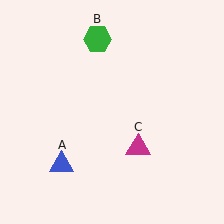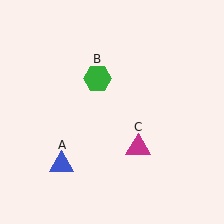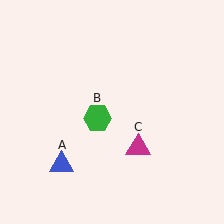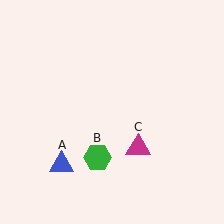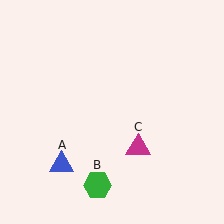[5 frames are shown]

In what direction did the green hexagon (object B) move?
The green hexagon (object B) moved down.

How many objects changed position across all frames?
1 object changed position: green hexagon (object B).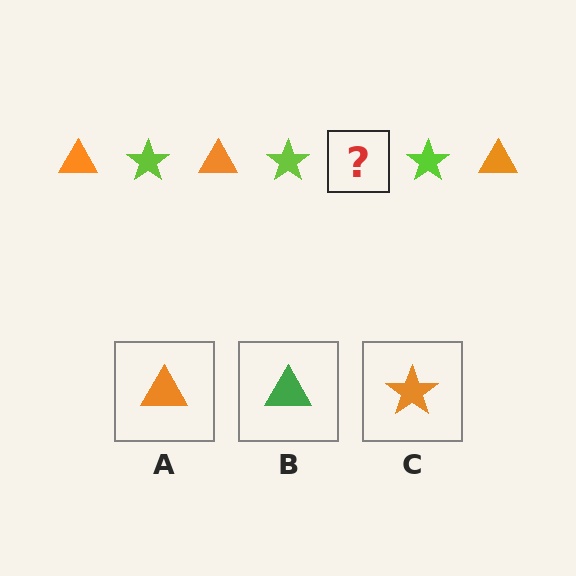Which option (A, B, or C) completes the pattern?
A.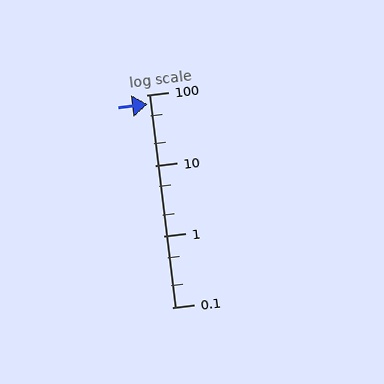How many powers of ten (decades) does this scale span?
The scale spans 3 decades, from 0.1 to 100.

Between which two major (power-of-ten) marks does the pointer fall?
The pointer is between 10 and 100.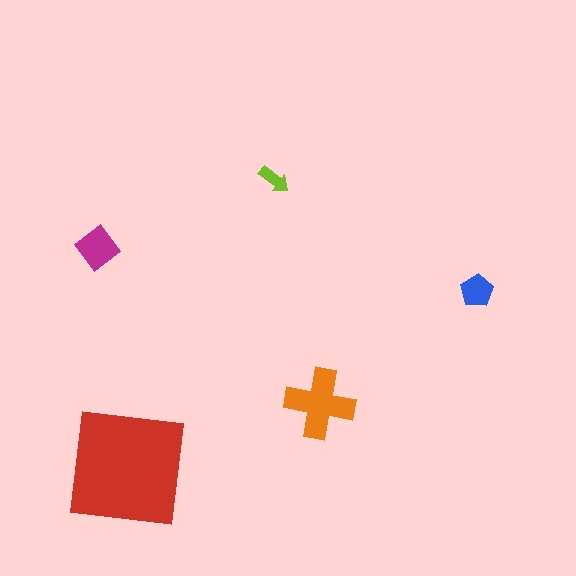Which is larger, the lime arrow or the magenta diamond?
The magenta diamond.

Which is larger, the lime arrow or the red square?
The red square.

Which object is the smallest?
The lime arrow.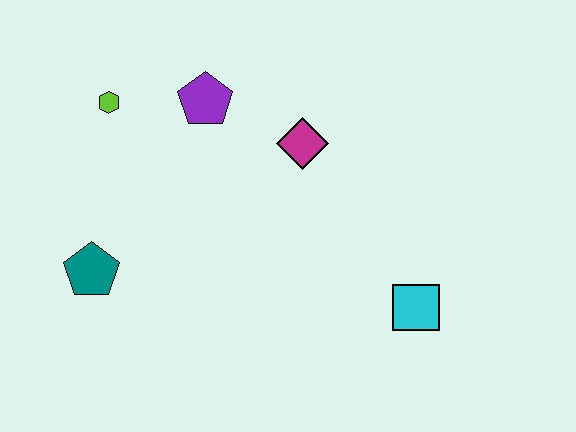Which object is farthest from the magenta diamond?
The teal pentagon is farthest from the magenta diamond.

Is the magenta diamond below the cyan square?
No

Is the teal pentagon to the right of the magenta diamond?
No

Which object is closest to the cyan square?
The magenta diamond is closest to the cyan square.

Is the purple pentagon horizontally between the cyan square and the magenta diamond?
No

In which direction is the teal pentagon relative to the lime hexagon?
The teal pentagon is below the lime hexagon.